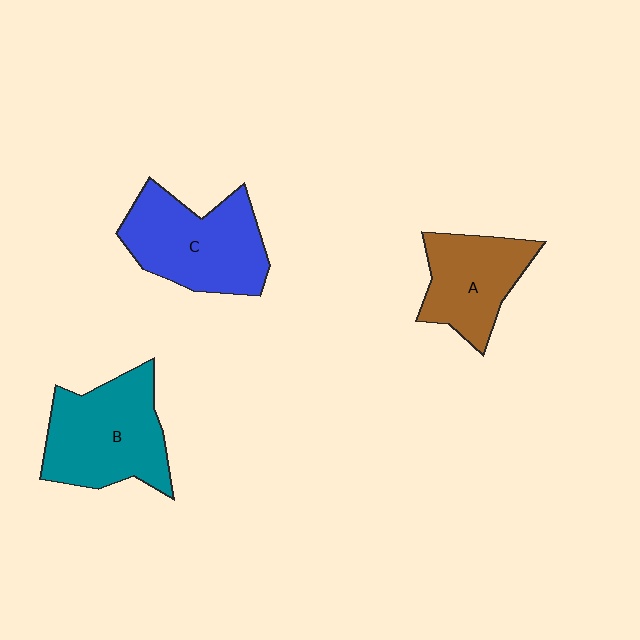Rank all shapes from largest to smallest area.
From largest to smallest: B (teal), C (blue), A (brown).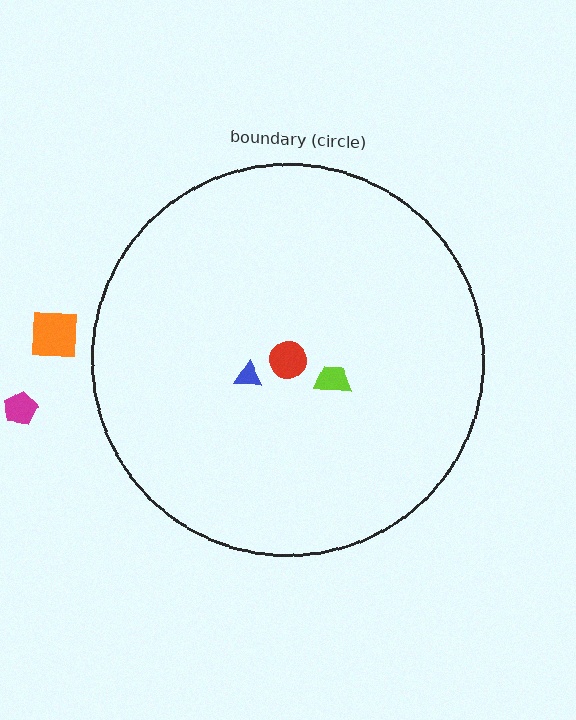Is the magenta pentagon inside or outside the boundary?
Outside.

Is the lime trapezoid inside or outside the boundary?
Inside.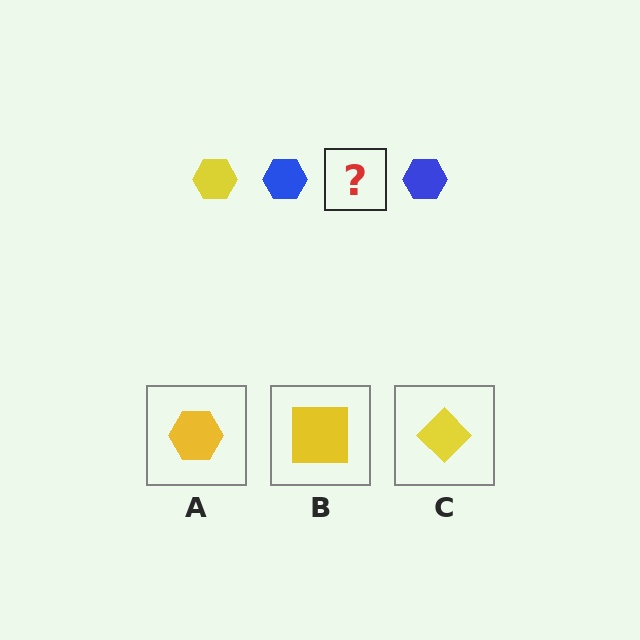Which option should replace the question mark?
Option A.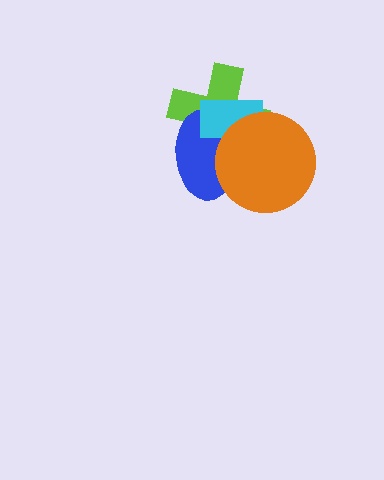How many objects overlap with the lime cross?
3 objects overlap with the lime cross.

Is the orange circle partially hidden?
No, no other shape covers it.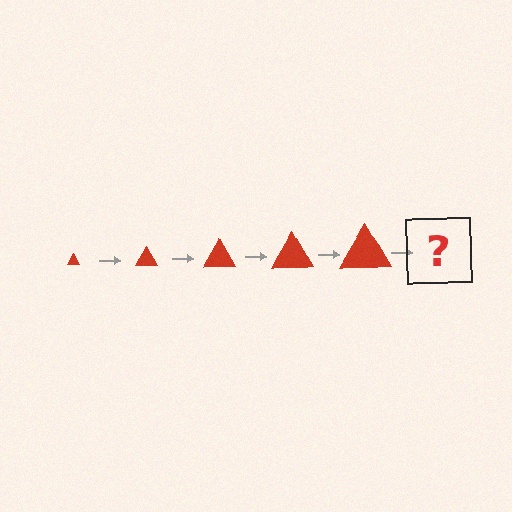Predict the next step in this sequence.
The next step is a red triangle, larger than the previous one.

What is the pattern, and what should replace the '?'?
The pattern is that the triangle gets progressively larger each step. The '?' should be a red triangle, larger than the previous one.